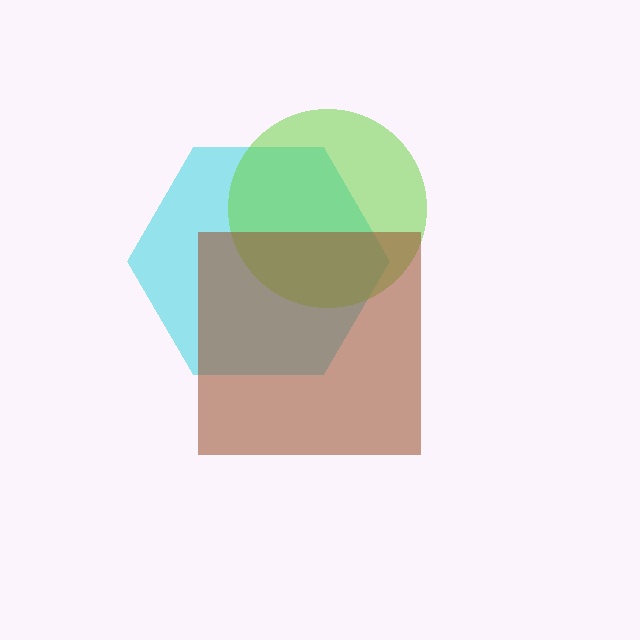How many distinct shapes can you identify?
There are 3 distinct shapes: a cyan hexagon, a lime circle, a brown square.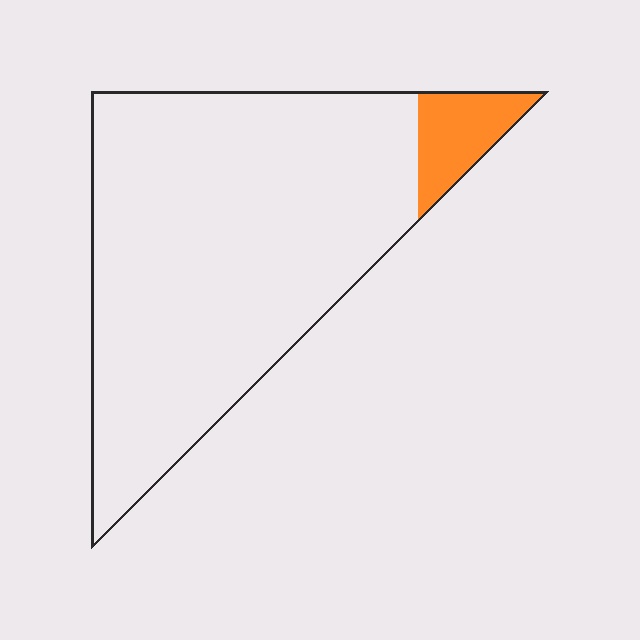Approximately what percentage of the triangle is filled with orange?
Approximately 10%.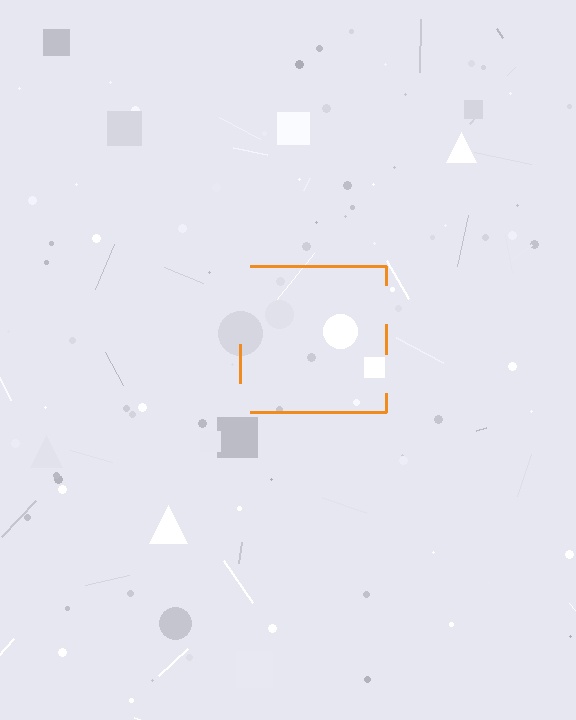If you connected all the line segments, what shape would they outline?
They would outline a square.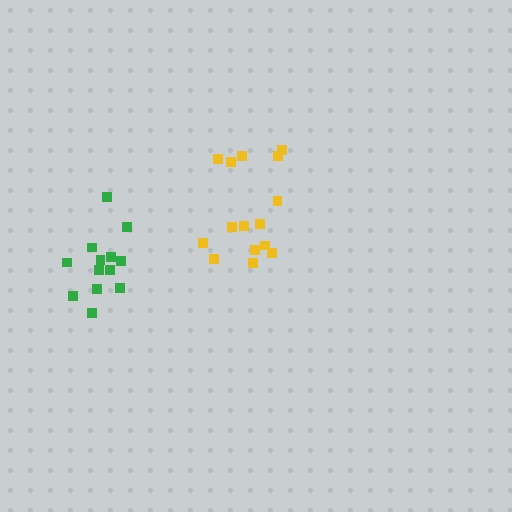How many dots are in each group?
Group 1: 15 dots, Group 2: 13 dots (28 total).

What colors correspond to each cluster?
The clusters are colored: yellow, green.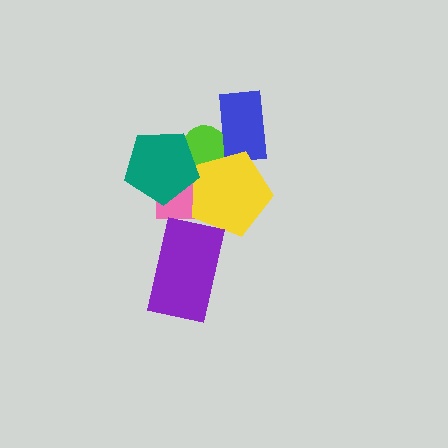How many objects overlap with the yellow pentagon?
4 objects overlap with the yellow pentagon.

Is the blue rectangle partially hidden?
Yes, it is partially covered by another shape.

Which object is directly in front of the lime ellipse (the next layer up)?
The pink rectangle is directly in front of the lime ellipse.